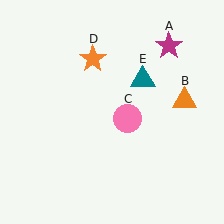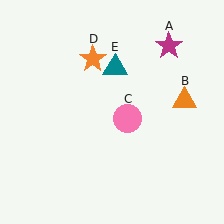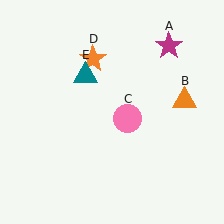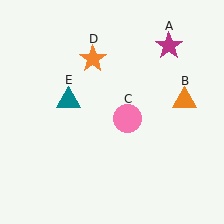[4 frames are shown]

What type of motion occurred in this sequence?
The teal triangle (object E) rotated counterclockwise around the center of the scene.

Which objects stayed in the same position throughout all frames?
Magenta star (object A) and orange triangle (object B) and pink circle (object C) and orange star (object D) remained stationary.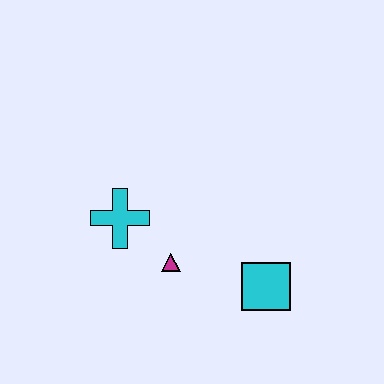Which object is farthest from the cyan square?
The cyan cross is farthest from the cyan square.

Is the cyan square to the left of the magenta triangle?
No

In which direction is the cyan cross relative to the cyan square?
The cyan cross is to the left of the cyan square.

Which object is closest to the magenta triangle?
The cyan cross is closest to the magenta triangle.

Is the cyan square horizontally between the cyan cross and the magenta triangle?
No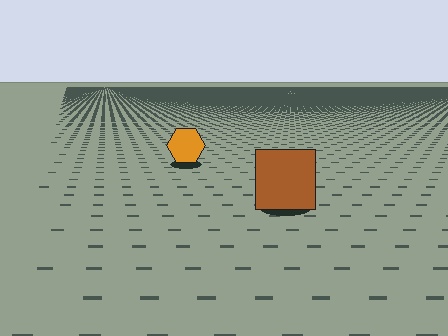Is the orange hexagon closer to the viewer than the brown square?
No. The brown square is closer — you can tell from the texture gradient: the ground texture is coarser near it.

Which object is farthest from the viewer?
The orange hexagon is farthest from the viewer. It appears smaller and the ground texture around it is denser.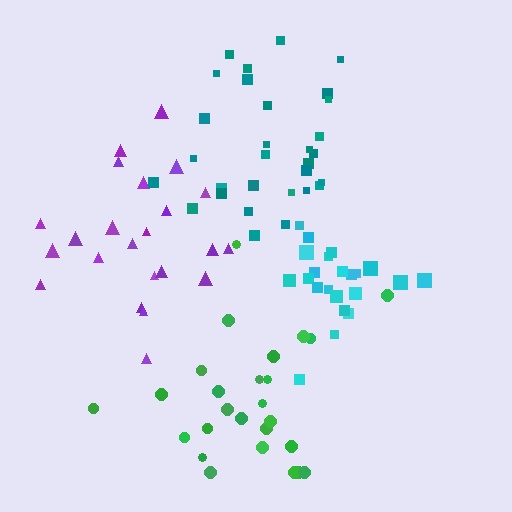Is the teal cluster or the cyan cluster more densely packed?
Cyan.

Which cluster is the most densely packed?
Cyan.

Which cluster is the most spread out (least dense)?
Green.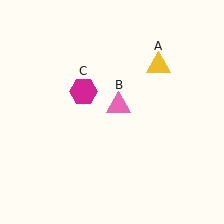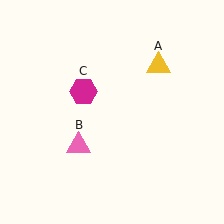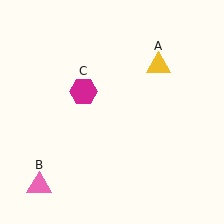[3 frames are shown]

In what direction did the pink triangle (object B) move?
The pink triangle (object B) moved down and to the left.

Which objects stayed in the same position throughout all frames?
Yellow triangle (object A) and magenta hexagon (object C) remained stationary.